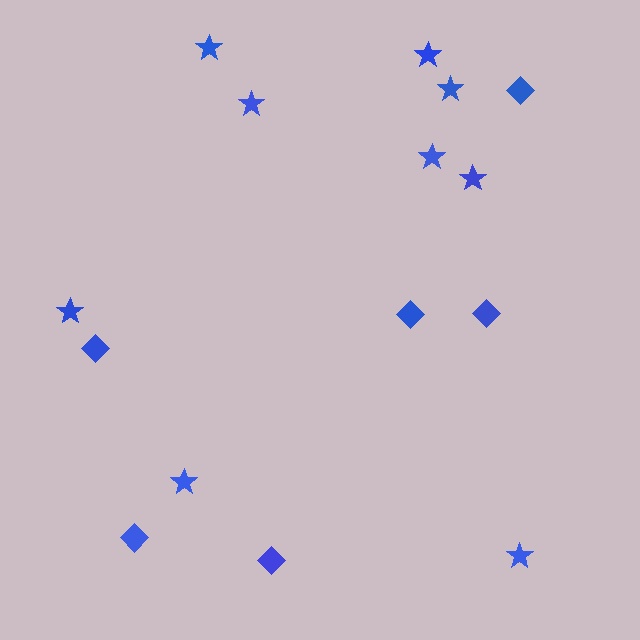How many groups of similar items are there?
There are 2 groups: one group of diamonds (6) and one group of stars (9).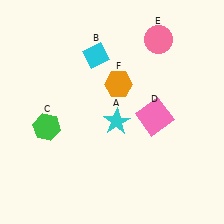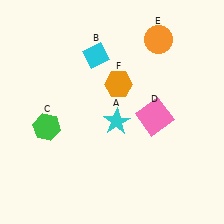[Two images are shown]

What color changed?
The circle (E) changed from pink in Image 1 to orange in Image 2.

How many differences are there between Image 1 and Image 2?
There is 1 difference between the two images.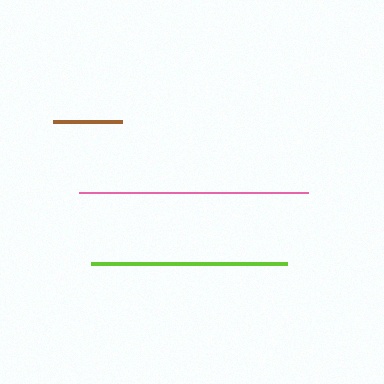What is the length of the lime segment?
The lime segment is approximately 196 pixels long.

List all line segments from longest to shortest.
From longest to shortest: pink, lime, brown.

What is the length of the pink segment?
The pink segment is approximately 229 pixels long.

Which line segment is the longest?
The pink line is the longest at approximately 229 pixels.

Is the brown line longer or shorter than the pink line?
The pink line is longer than the brown line.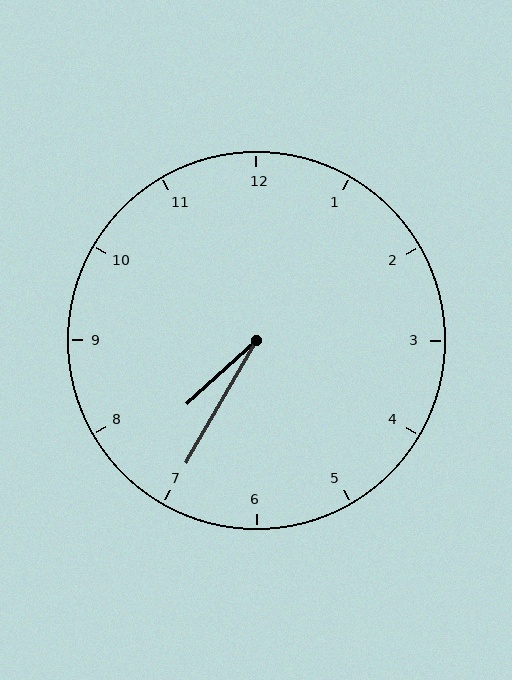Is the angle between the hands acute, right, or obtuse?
It is acute.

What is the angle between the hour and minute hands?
Approximately 18 degrees.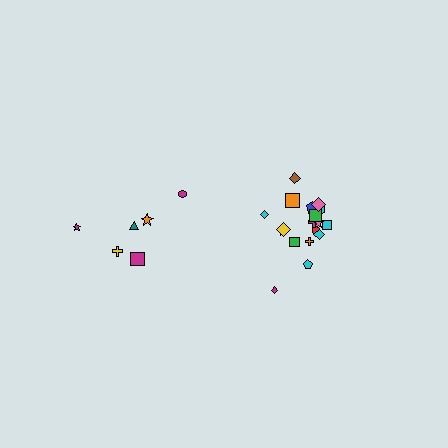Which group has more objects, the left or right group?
The right group.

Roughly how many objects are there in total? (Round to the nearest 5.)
Roughly 25 objects in total.